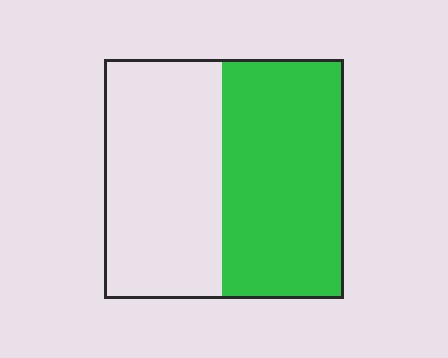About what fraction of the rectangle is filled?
About one half (1/2).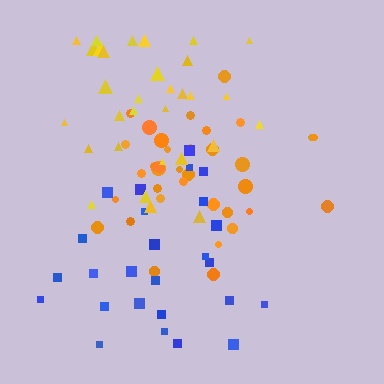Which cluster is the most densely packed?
Orange.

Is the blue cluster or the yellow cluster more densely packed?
Yellow.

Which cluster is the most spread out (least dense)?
Blue.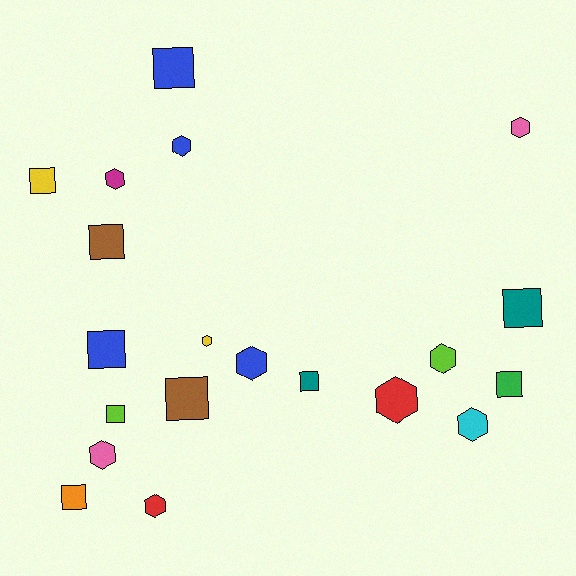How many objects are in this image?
There are 20 objects.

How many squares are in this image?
There are 10 squares.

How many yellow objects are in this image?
There are 2 yellow objects.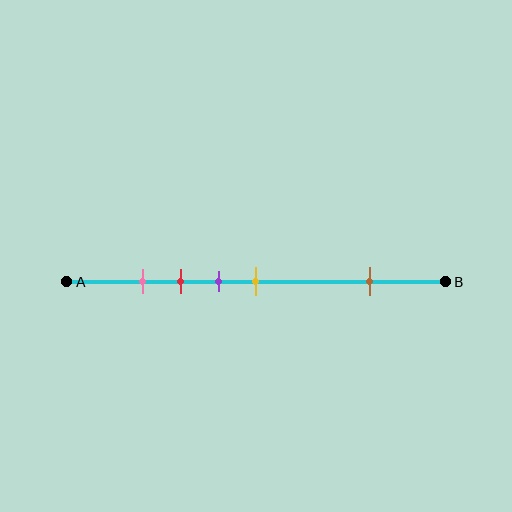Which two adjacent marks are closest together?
The pink and red marks are the closest adjacent pair.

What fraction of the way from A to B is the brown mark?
The brown mark is approximately 80% (0.8) of the way from A to B.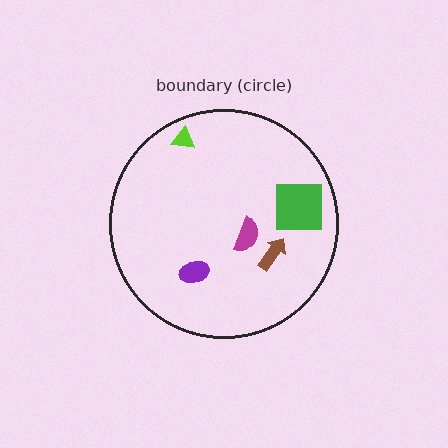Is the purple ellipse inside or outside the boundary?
Inside.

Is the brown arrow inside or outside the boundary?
Inside.